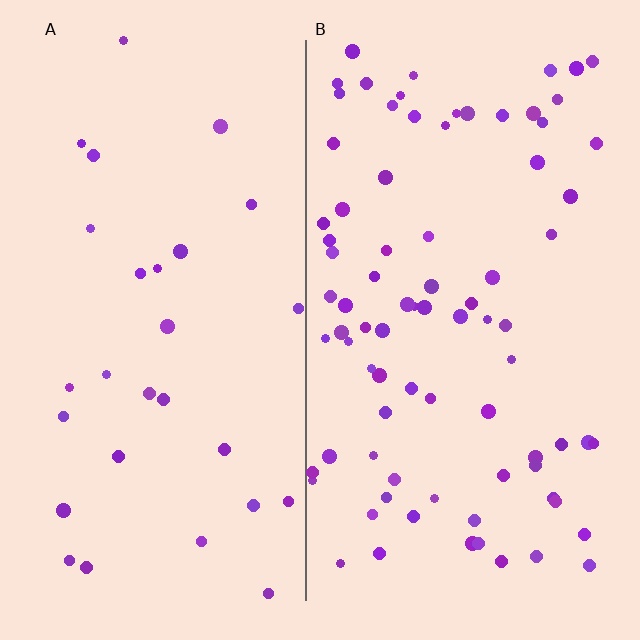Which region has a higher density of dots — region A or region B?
B (the right).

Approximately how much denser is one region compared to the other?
Approximately 2.9× — region B over region A.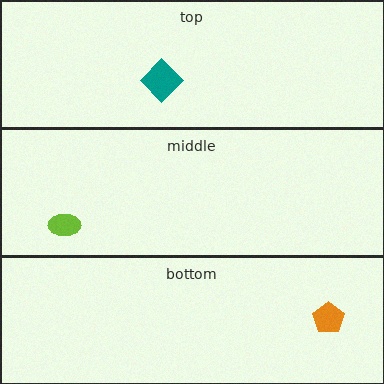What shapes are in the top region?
The teal diamond.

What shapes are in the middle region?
The lime ellipse.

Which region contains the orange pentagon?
The bottom region.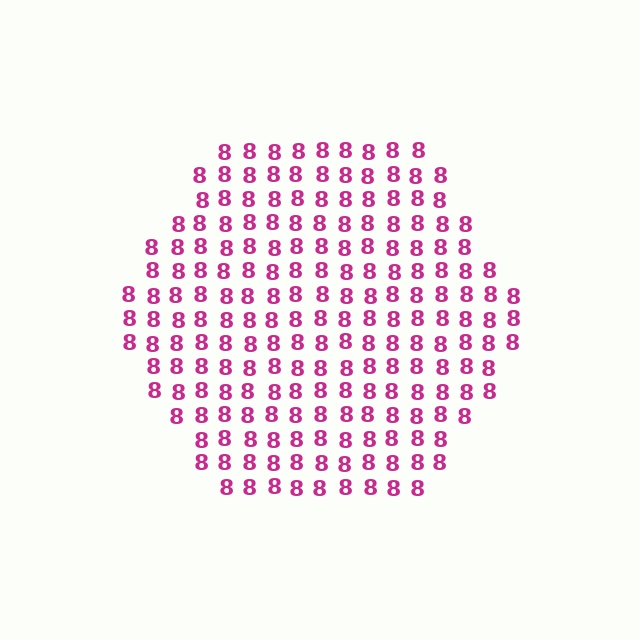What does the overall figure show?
The overall figure shows a hexagon.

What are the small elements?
The small elements are digit 8's.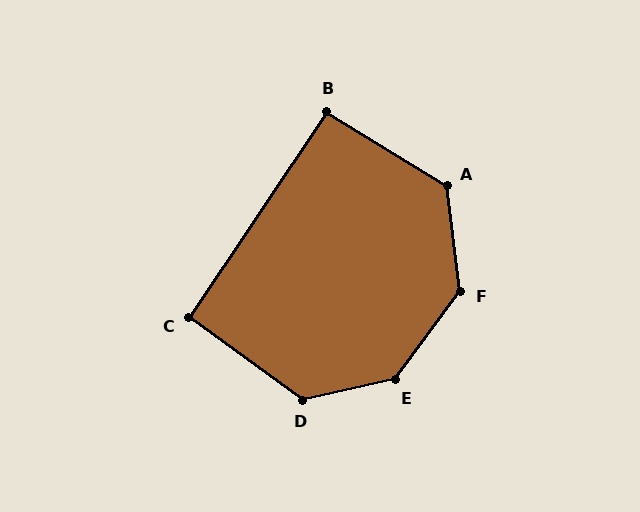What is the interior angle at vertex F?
Approximately 136 degrees (obtuse).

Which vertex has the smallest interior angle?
B, at approximately 92 degrees.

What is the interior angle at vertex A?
Approximately 129 degrees (obtuse).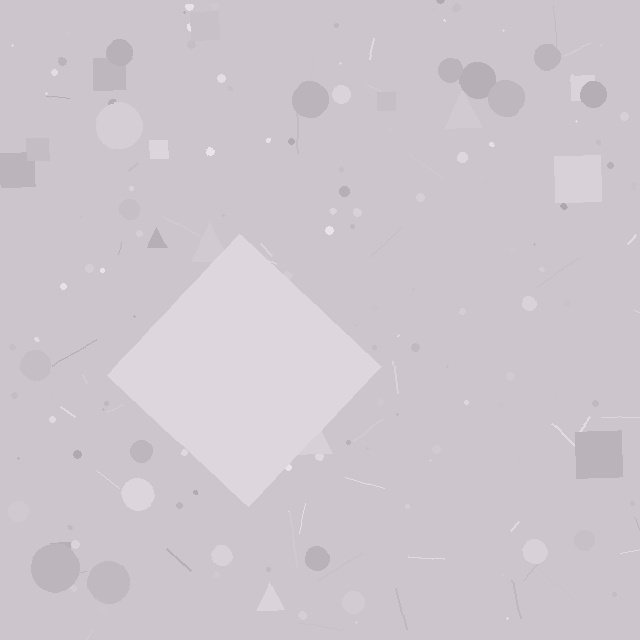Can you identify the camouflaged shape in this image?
The camouflaged shape is a diamond.